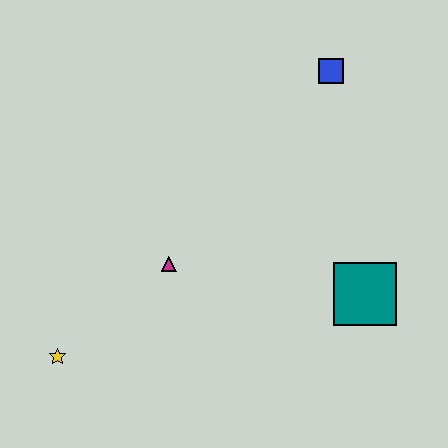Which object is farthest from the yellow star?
The blue square is farthest from the yellow star.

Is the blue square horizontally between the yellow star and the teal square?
Yes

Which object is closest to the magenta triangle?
The yellow star is closest to the magenta triangle.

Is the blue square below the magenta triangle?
No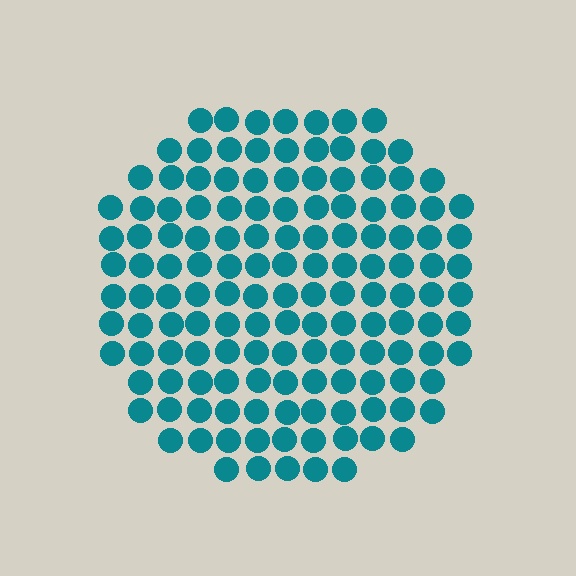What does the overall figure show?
The overall figure shows a circle.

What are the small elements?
The small elements are circles.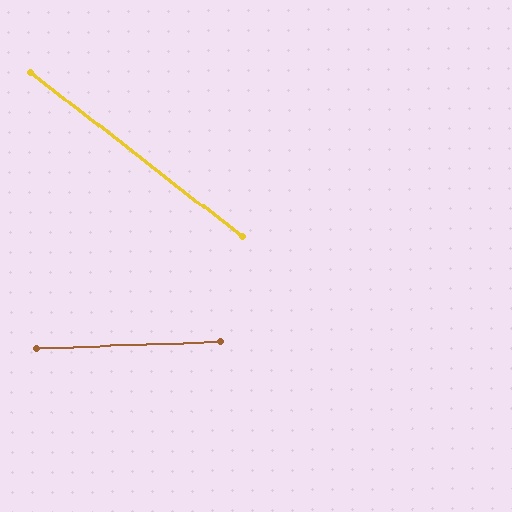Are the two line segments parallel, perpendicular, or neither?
Neither parallel nor perpendicular — they differ by about 40°.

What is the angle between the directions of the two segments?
Approximately 40 degrees.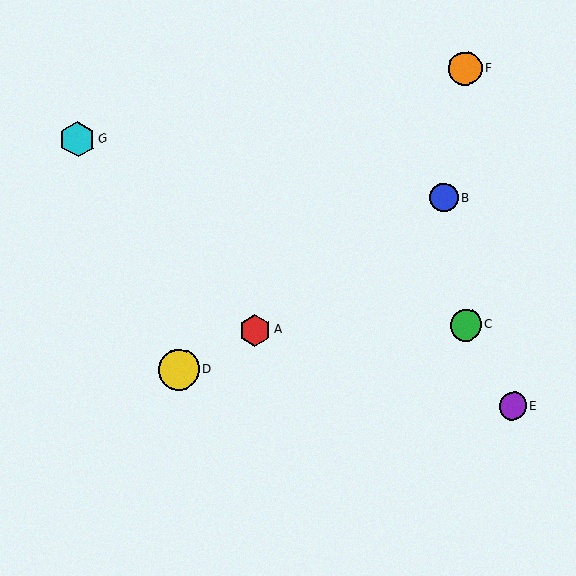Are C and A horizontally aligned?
Yes, both are at y≈325.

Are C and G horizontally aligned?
No, C is at y≈325 and G is at y≈139.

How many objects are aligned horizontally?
2 objects (A, C) are aligned horizontally.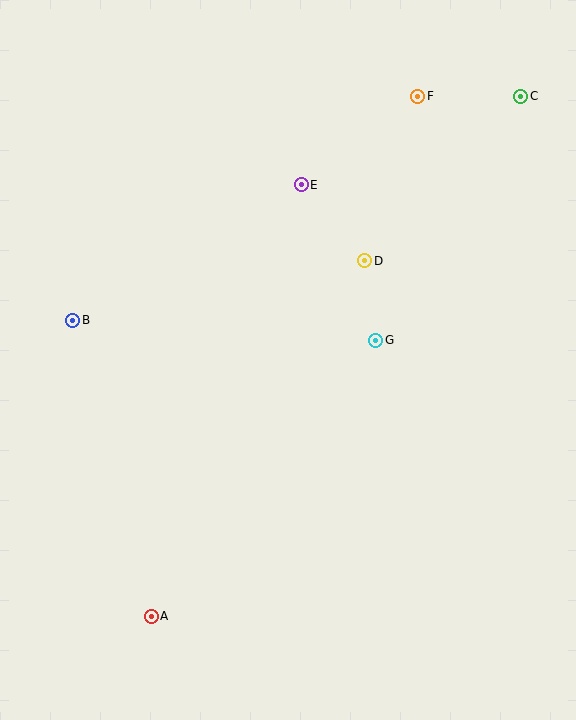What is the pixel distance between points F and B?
The distance between F and B is 411 pixels.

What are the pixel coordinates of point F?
Point F is at (418, 96).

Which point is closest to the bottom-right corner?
Point G is closest to the bottom-right corner.